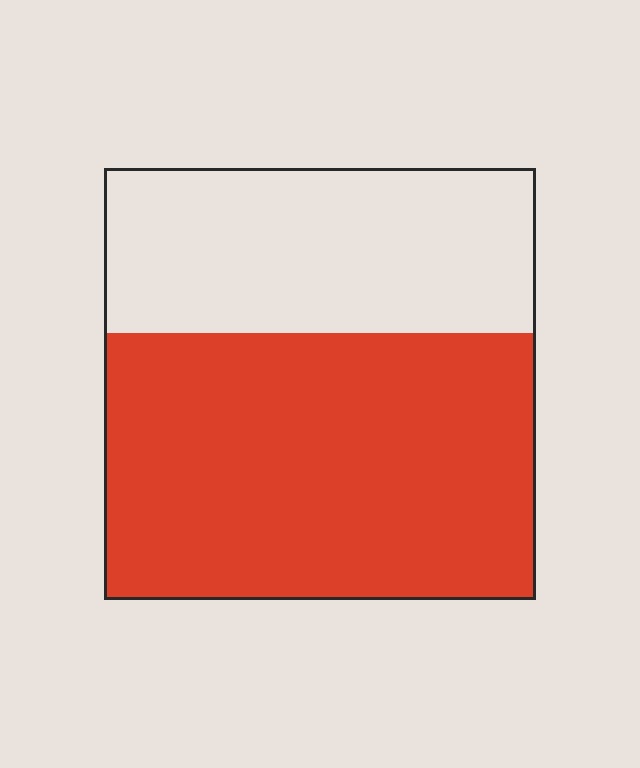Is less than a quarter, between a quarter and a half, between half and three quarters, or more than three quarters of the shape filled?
Between half and three quarters.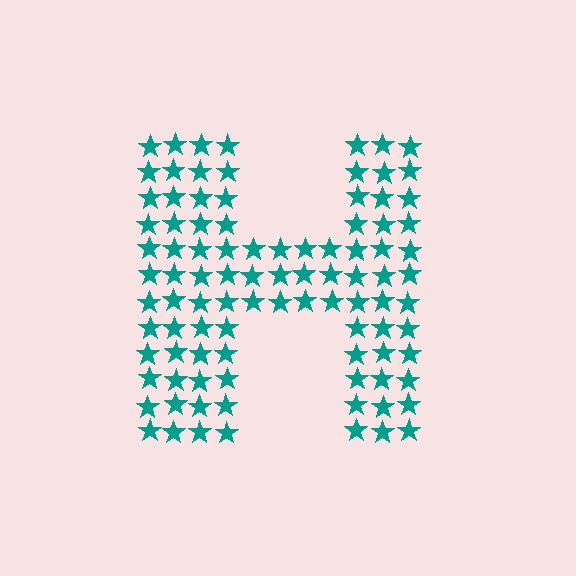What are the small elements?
The small elements are stars.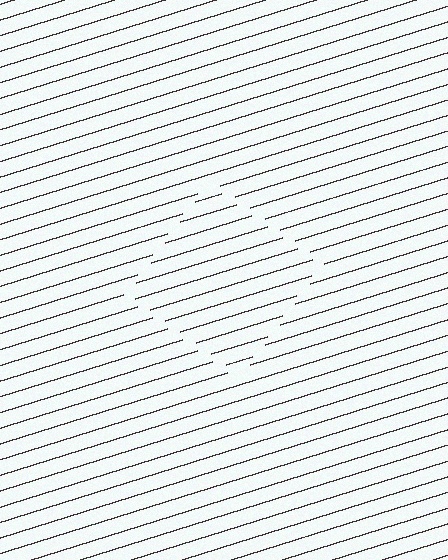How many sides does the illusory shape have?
4 sides — the line-ends trace a square.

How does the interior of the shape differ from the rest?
The interior of the shape contains the same grating, shifted by half a period — the contour is defined by the phase discontinuity where line-ends from the inner and outer gratings abut.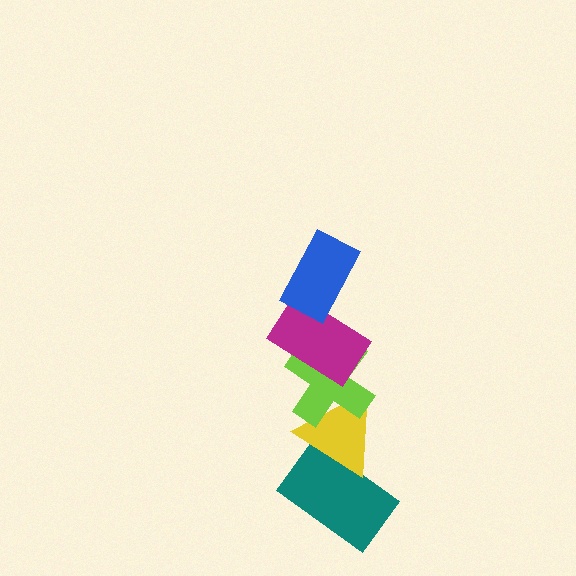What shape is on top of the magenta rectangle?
The blue rectangle is on top of the magenta rectangle.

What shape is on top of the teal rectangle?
The yellow triangle is on top of the teal rectangle.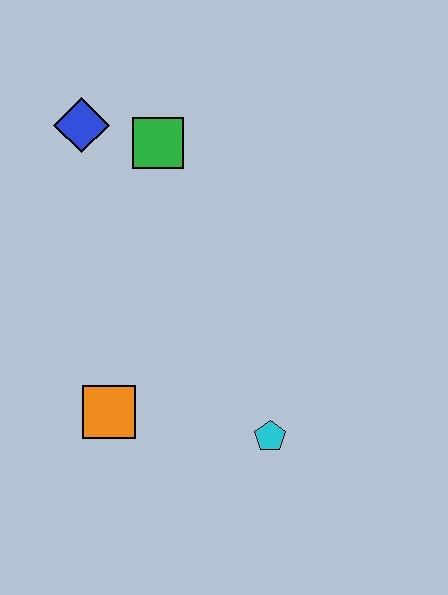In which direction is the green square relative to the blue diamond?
The green square is to the right of the blue diamond.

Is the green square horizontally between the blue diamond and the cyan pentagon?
Yes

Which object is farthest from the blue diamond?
The cyan pentagon is farthest from the blue diamond.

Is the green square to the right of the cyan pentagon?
No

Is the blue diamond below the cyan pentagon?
No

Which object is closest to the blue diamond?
The green square is closest to the blue diamond.